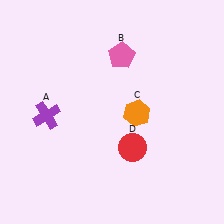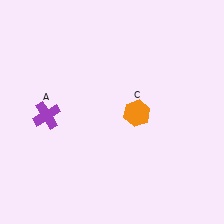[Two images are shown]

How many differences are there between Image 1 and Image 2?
There are 2 differences between the two images.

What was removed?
The red circle (D), the pink pentagon (B) were removed in Image 2.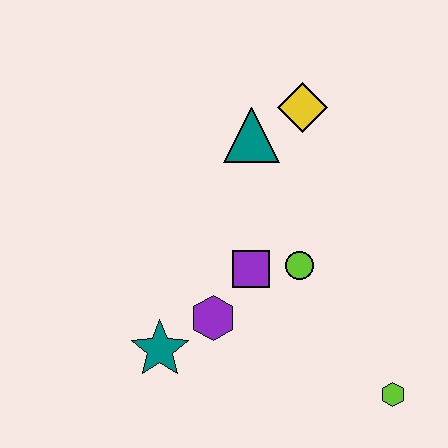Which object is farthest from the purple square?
The lime hexagon is farthest from the purple square.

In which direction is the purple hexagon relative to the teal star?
The purple hexagon is to the right of the teal star.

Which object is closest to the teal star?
The purple hexagon is closest to the teal star.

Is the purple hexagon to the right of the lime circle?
No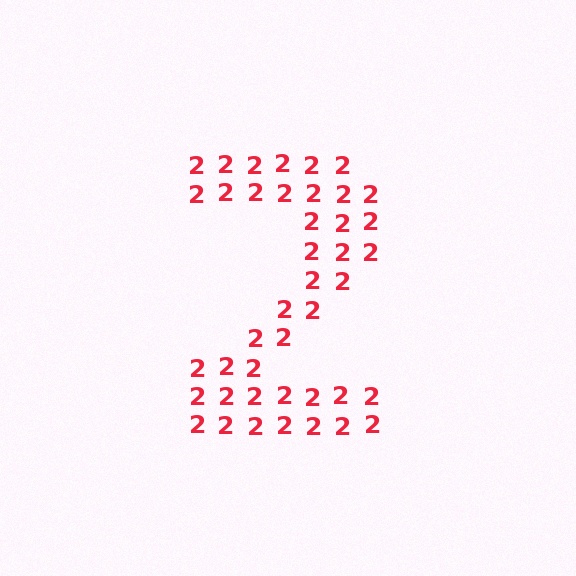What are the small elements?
The small elements are digit 2's.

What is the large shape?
The large shape is the digit 2.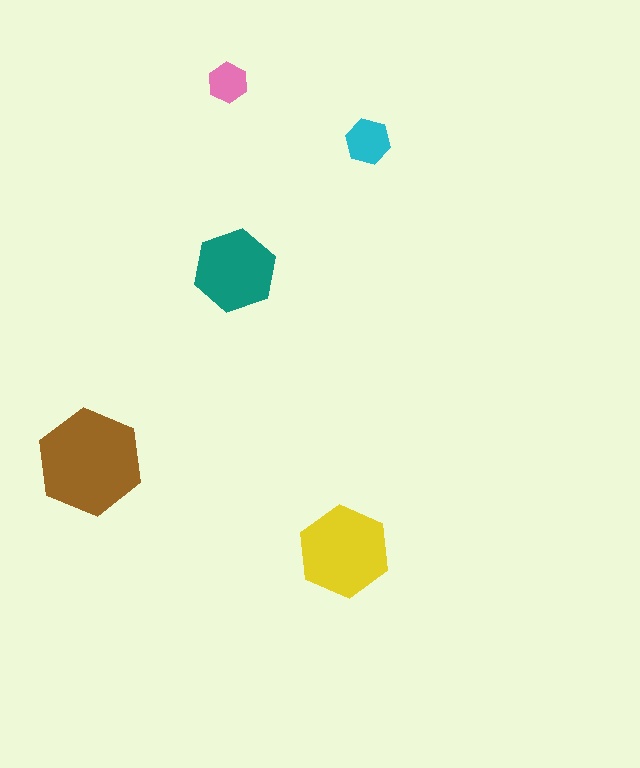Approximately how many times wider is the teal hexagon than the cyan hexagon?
About 2 times wider.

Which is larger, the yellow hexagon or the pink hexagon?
The yellow one.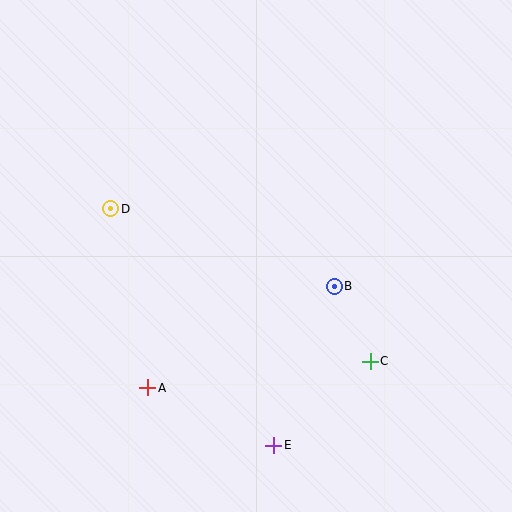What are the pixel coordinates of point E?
Point E is at (274, 445).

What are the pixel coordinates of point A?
Point A is at (148, 388).